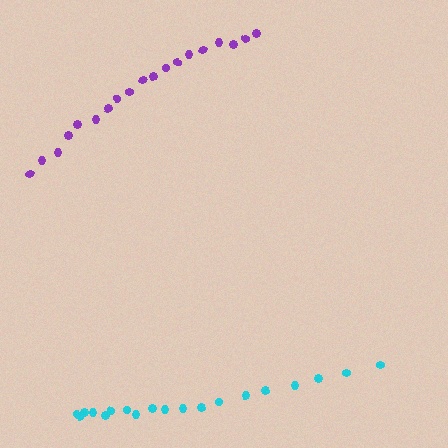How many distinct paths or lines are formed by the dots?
There are 2 distinct paths.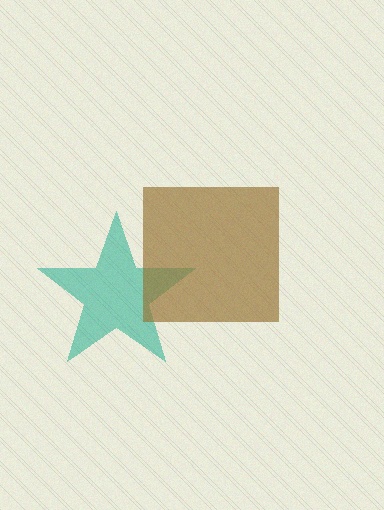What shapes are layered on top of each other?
The layered shapes are: a teal star, a brown square.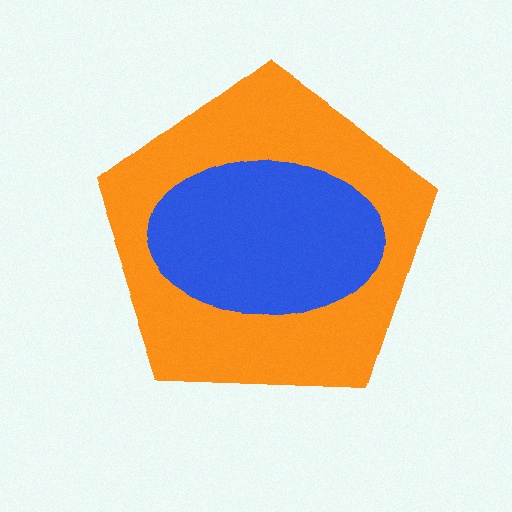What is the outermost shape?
The orange pentagon.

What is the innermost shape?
The blue ellipse.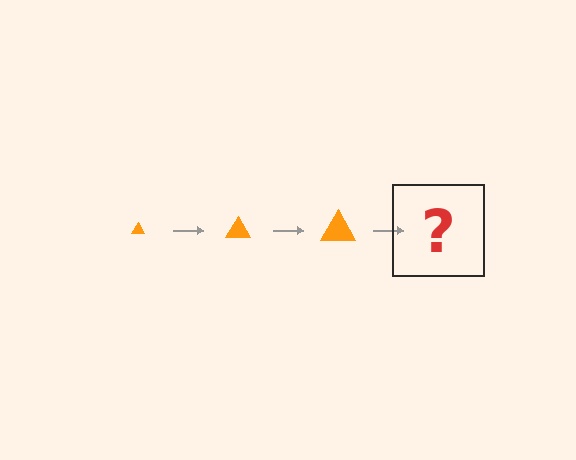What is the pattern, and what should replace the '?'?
The pattern is that the triangle gets progressively larger each step. The '?' should be an orange triangle, larger than the previous one.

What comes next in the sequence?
The next element should be an orange triangle, larger than the previous one.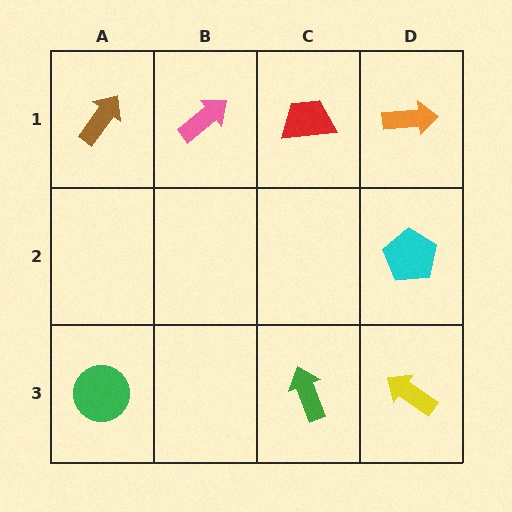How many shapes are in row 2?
1 shape.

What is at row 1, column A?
A brown arrow.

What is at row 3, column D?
A yellow arrow.